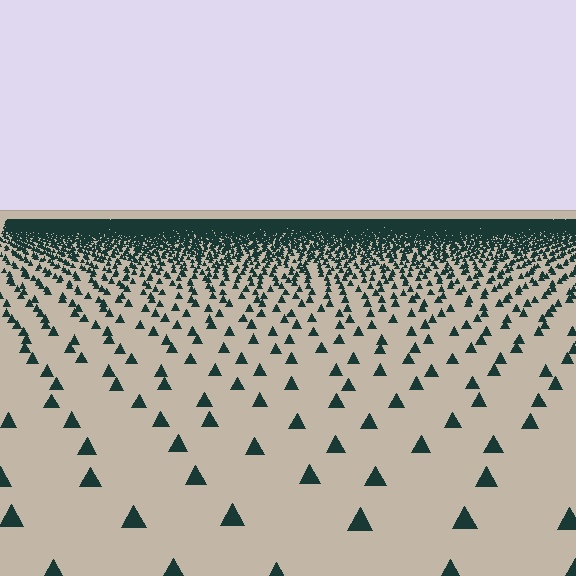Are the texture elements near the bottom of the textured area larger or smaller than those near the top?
Larger. Near the bottom, elements are closer to the viewer and appear at a bigger on-screen size.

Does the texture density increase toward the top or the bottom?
Density increases toward the top.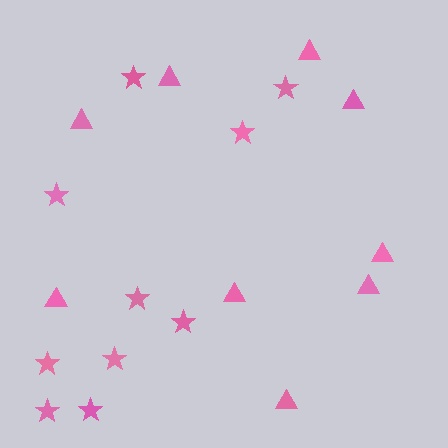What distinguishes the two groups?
There are 2 groups: one group of triangles (9) and one group of stars (10).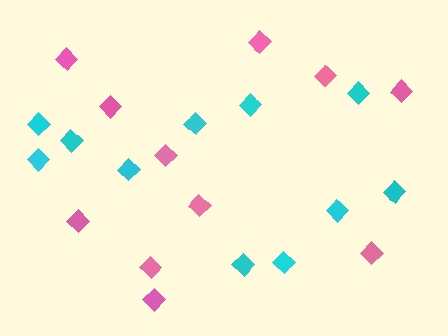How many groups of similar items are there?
There are 2 groups: one group of pink diamonds (11) and one group of cyan diamonds (11).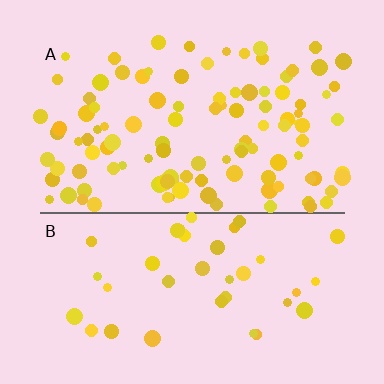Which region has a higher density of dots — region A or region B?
A (the top).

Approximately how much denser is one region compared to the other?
Approximately 2.8× — region A over region B.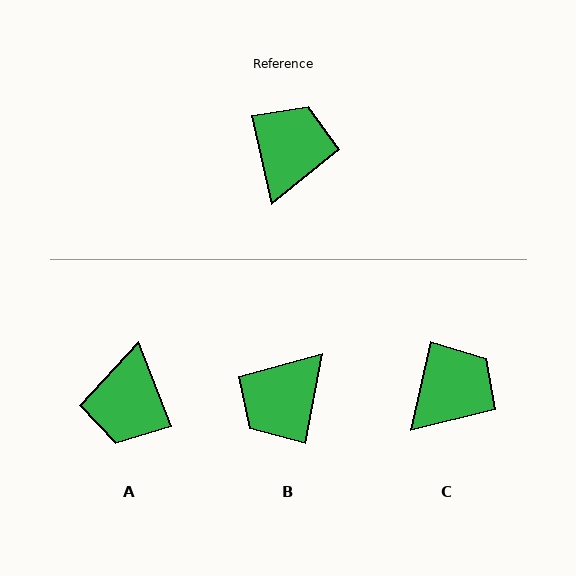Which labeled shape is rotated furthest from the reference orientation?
A, about 172 degrees away.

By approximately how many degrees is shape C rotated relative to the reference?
Approximately 25 degrees clockwise.